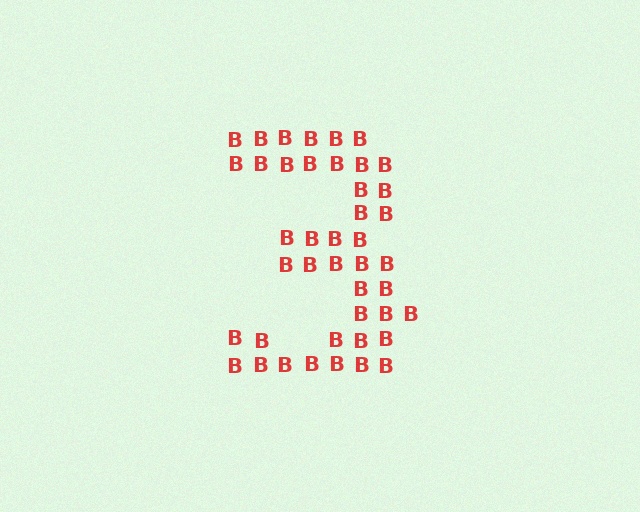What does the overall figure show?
The overall figure shows the digit 3.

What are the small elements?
The small elements are letter B's.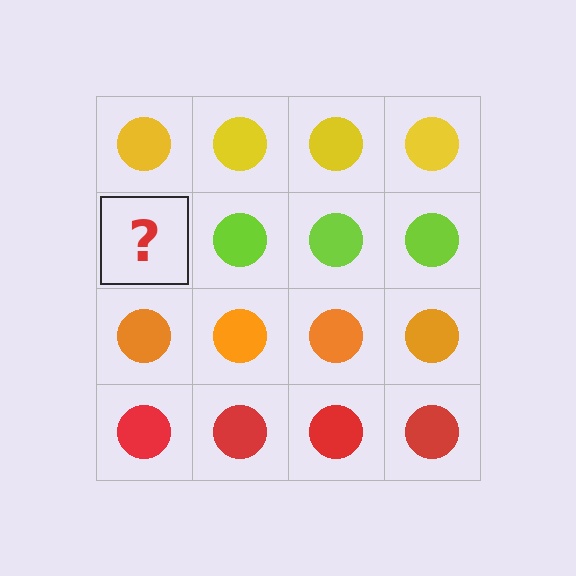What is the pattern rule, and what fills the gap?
The rule is that each row has a consistent color. The gap should be filled with a lime circle.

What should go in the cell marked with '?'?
The missing cell should contain a lime circle.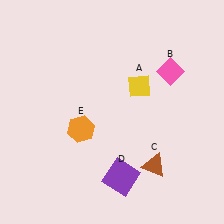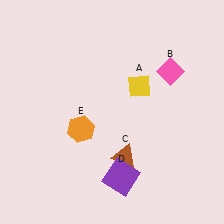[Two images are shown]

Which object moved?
The brown triangle (C) moved left.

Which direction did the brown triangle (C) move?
The brown triangle (C) moved left.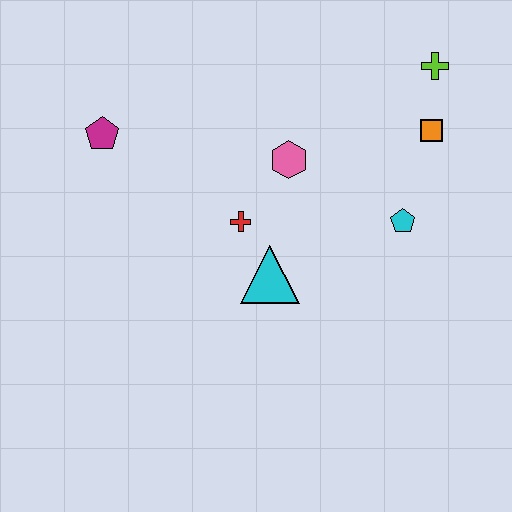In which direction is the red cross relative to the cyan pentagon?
The red cross is to the left of the cyan pentagon.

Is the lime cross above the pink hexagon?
Yes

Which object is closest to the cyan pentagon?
The orange square is closest to the cyan pentagon.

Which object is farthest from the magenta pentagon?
The lime cross is farthest from the magenta pentagon.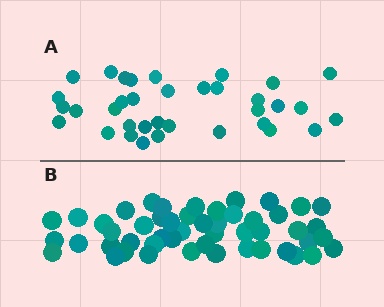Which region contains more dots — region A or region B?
Region B (the bottom region) has more dots.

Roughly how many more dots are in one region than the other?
Region B has approximately 15 more dots than region A.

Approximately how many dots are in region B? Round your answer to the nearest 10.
About 50 dots.